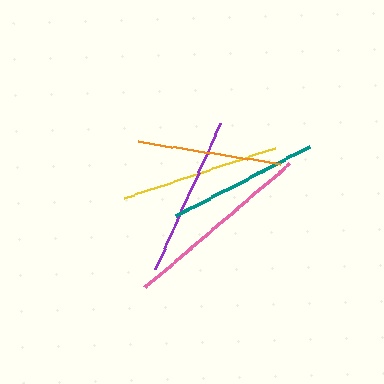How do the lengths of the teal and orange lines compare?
The teal and orange lines are approximately the same length.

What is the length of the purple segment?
The purple segment is approximately 160 pixels long.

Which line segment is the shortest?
The orange line is the shortest at approximately 144 pixels.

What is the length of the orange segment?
The orange segment is approximately 144 pixels long.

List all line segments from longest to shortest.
From longest to shortest: pink, purple, yellow, teal, orange.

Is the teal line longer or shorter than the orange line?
The teal line is longer than the orange line.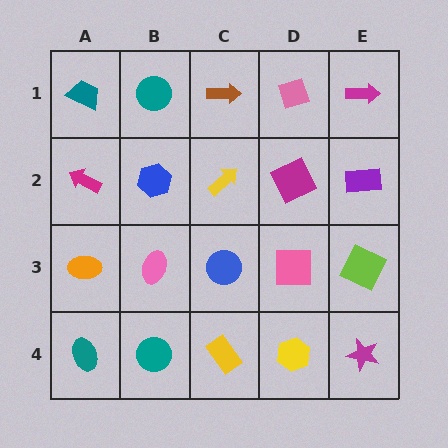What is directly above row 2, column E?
A magenta arrow.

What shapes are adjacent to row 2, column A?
A teal trapezoid (row 1, column A), an orange ellipse (row 3, column A), a blue hexagon (row 2, column B).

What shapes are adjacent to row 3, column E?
A purple rectangle (row 2, column E), a magenta star (row 4, column E), a pink square (row 3, column D).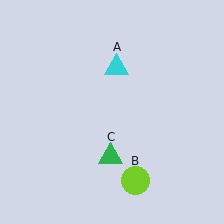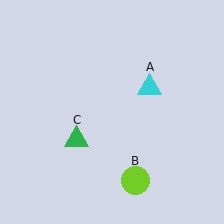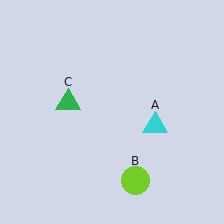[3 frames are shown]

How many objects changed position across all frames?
2 objects changed position: cyan triangle (object A), green triangle (object C).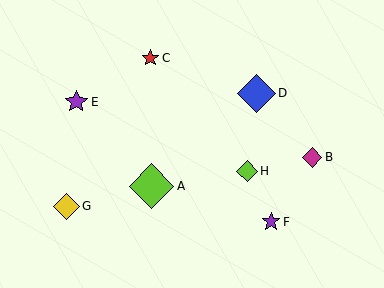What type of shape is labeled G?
Shape G is a yellow diamond.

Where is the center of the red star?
The center of the red star is at (150, 58).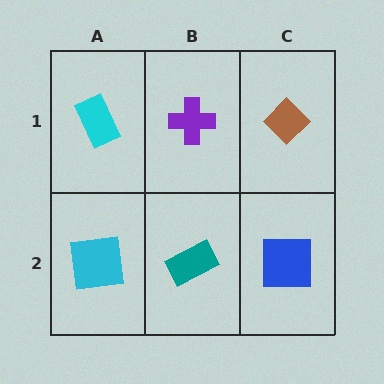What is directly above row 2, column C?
A brown diamond.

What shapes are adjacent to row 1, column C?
A blue square (row 2, column C), a purple cross (row 1, column B).